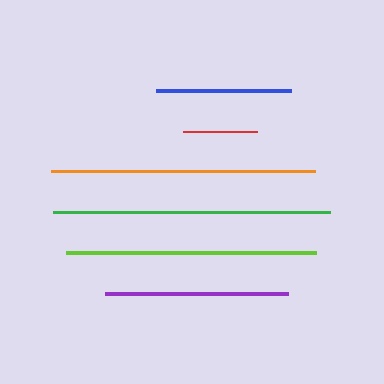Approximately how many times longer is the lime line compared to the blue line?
The lime line is approximately 1.9 times the length of the blue line.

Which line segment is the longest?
The green line is the longest at approximately 277 pixels.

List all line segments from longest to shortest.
From longest to shortest: green, orange, lime, purple, blue, red.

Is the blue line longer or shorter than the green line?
The green line is longer than the blue line.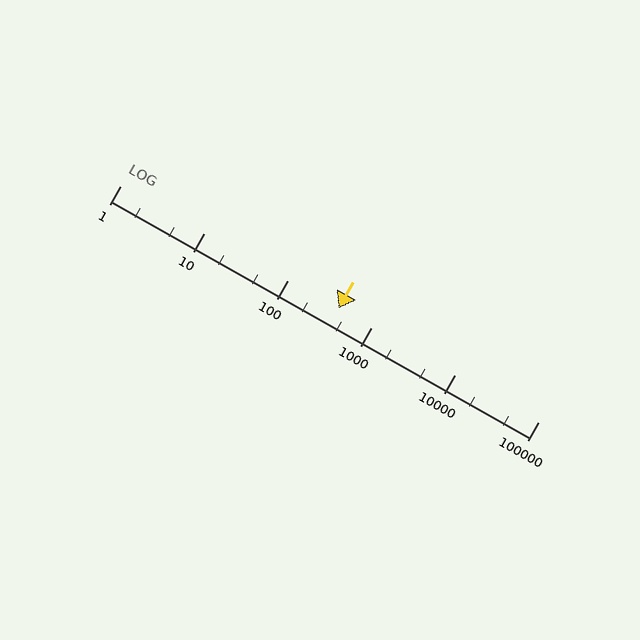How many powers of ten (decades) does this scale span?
The scale spans 5 decades, from 1 to 100000.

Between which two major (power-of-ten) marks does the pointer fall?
The pointer is between 100 and 1000.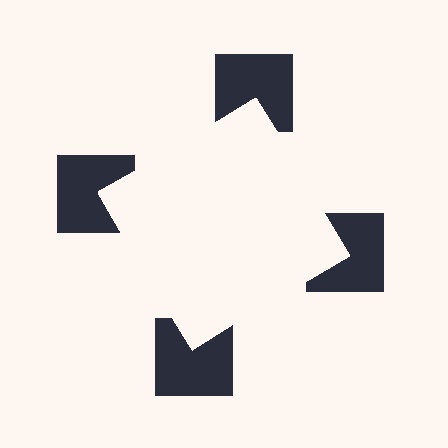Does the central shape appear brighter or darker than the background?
It typically appears slightly brighter than the background, even though no actual brightness change is drawn.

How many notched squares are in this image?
There are 4 — one at each vertex of the illusory square.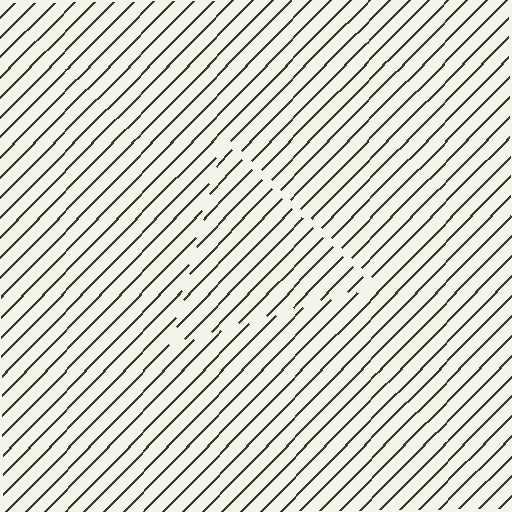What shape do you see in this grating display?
An illusory triangle. The interior of the shape contains the same grating, shifted by half a period — the contour is defined by the phase discontinuity where line-ends from the inner and outer gratings abut.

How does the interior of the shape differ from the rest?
The interior of the shape contains the same grating, shifted by half a period — the contour is defined by the phase discontinuity where line-ends from the inner and outer gratings abut.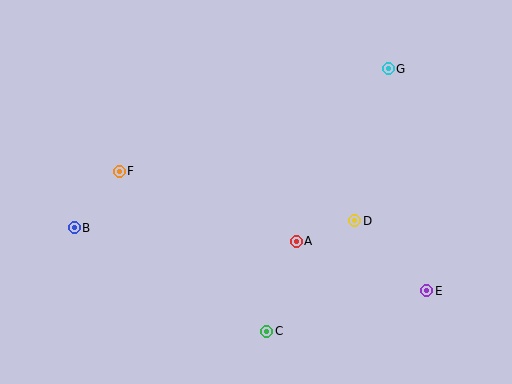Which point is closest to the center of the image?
Point A at (296, 241) is closest to the center.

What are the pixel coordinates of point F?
Point F is at (119, 171).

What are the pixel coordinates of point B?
Point B is at (74, 228).